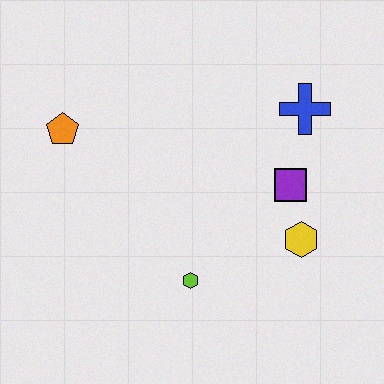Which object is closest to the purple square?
The yellow hexagon is closest to the purple square.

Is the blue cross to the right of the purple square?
Yes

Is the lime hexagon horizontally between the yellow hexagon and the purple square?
No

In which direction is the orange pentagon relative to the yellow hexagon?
The orange pentagon is to the left of the yellow hexagon.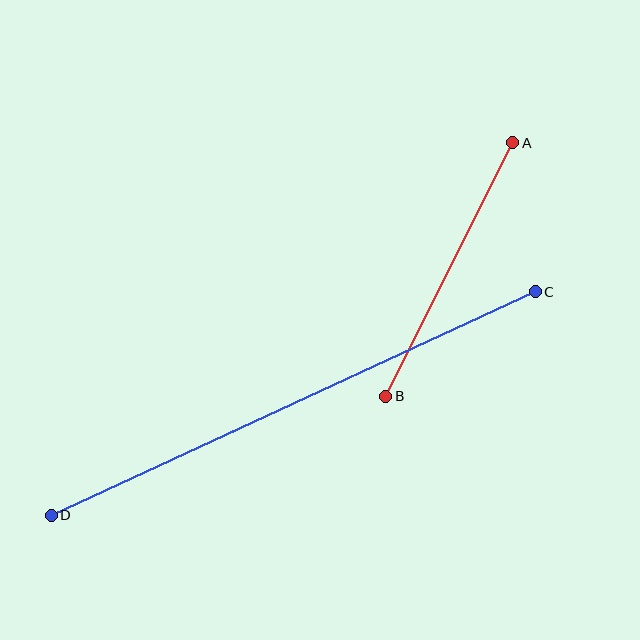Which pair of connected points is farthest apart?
Points C and D are farthest apart.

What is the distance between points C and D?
The distance is approximately 533 pixels.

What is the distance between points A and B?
The distance is approximately 284 pixels.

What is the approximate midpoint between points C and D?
The midpoint is at approximately (293, 404) pixels.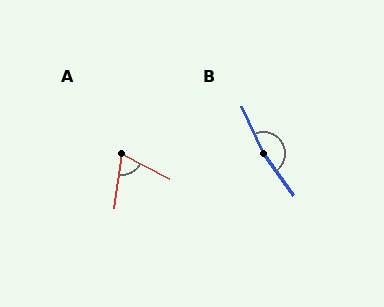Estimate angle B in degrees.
Approximately 168 degrees.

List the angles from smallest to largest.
A (71°), B (168°).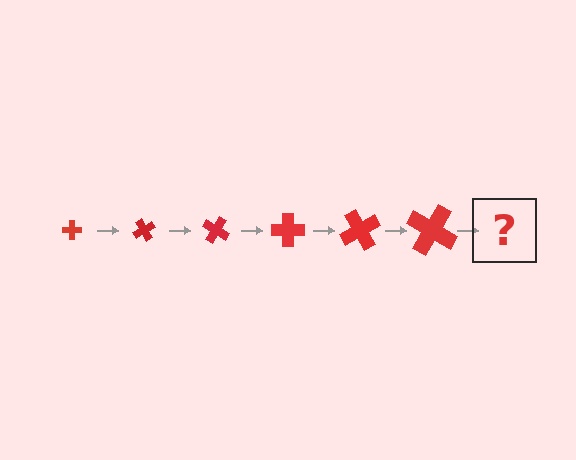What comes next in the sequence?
The next element should be a cross, larger than the previous one and rotated 360 degrees from the start.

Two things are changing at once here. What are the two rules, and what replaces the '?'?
The two rules are that the cross grows larger each step and it rotates 60 degrees each step. The '?' should be a cross, larger than the previous one and rotated 360 degrees from the start.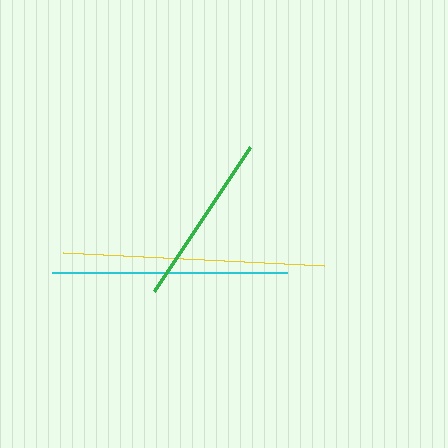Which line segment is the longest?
The yellow line is the longest at approximately 261 pixels.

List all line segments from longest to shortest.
From longest to shortest: yellow, cyan, green.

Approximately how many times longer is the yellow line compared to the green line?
The yellow line is approximately 1.5 times the length of the green line.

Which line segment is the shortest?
The green line is the shortest at approximately 173 pixels.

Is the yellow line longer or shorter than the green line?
The yellow line is longer than the green line.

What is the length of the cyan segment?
The cyan segment is approximately 235 pixels long.